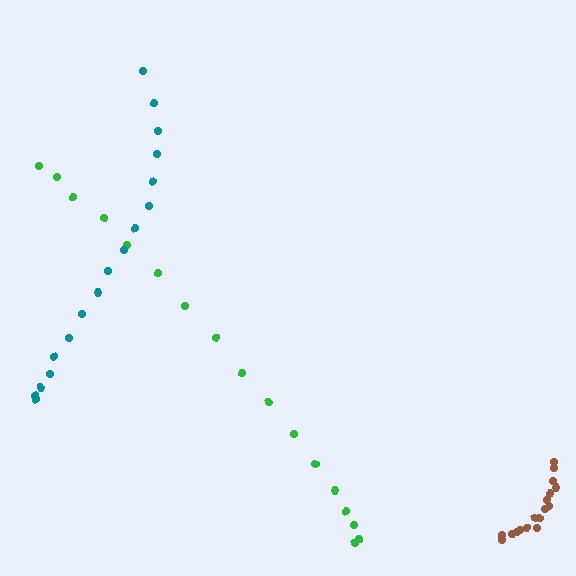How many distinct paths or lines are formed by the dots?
There are 3 distinct paths.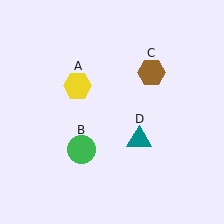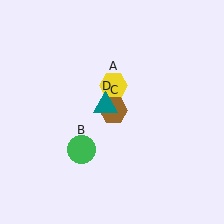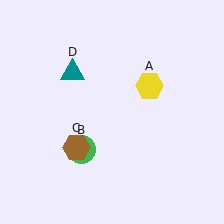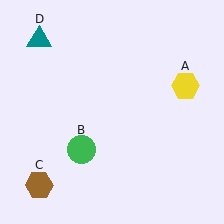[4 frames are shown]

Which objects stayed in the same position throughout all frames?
Green circle (object B) remained stationary.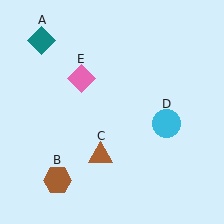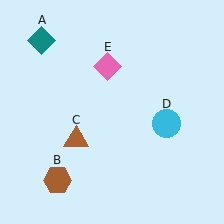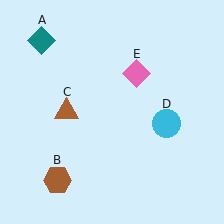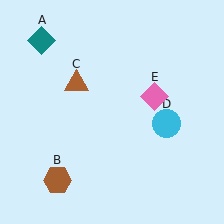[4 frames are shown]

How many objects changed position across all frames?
2 objects changed position: brown triangle (object C), pink diamond (object E).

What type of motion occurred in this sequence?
The brown triangle (object C), pink diamond (object E) rotated clockwise around the center of the scene.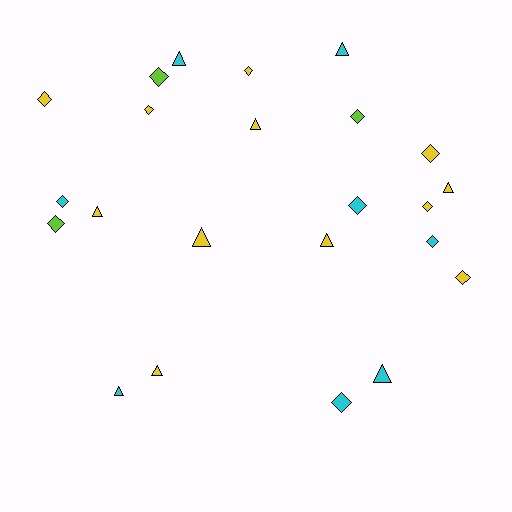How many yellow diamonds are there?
There are 6 yellow diamonds.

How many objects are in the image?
There are 23 objects.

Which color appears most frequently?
Yellow, with 12 objects.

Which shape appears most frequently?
Diamond, with 13 objects.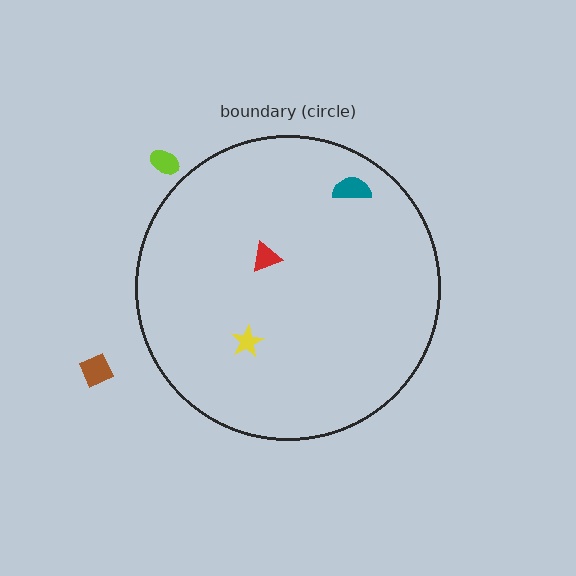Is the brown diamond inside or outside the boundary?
Outside.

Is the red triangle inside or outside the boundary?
Inside.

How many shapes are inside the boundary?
3 inside, 2 outside.